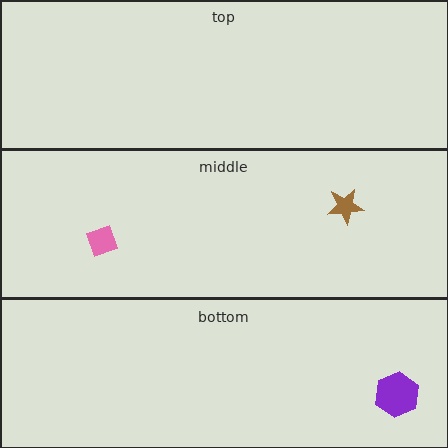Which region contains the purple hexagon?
The bottom region.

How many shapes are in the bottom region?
1.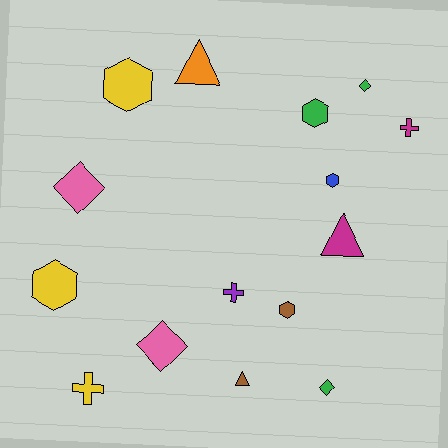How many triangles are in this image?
There are 3 triangles.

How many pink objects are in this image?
There are 2 pink objects.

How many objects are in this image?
There are 15 objects.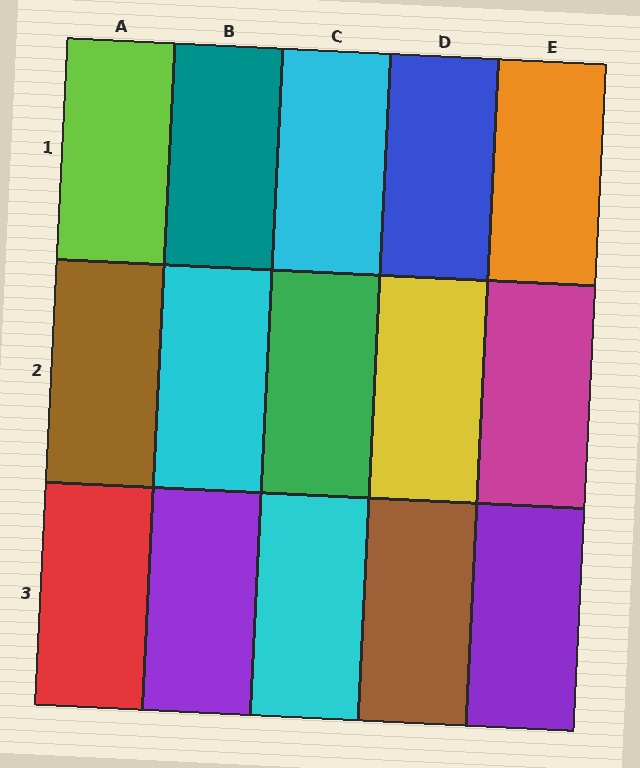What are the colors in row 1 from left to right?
Lime, teal, cyan, blue, orange.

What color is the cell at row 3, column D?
Brown.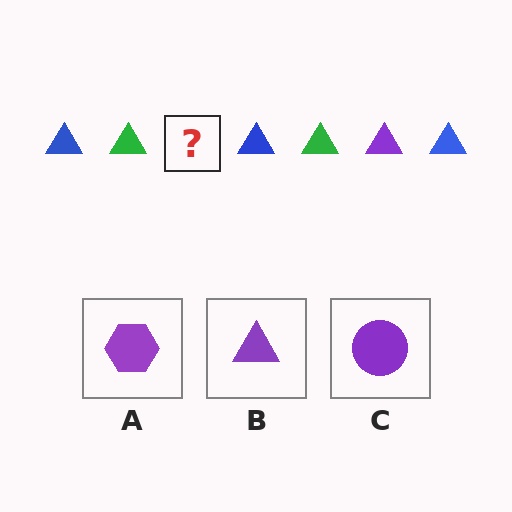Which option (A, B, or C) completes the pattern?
B.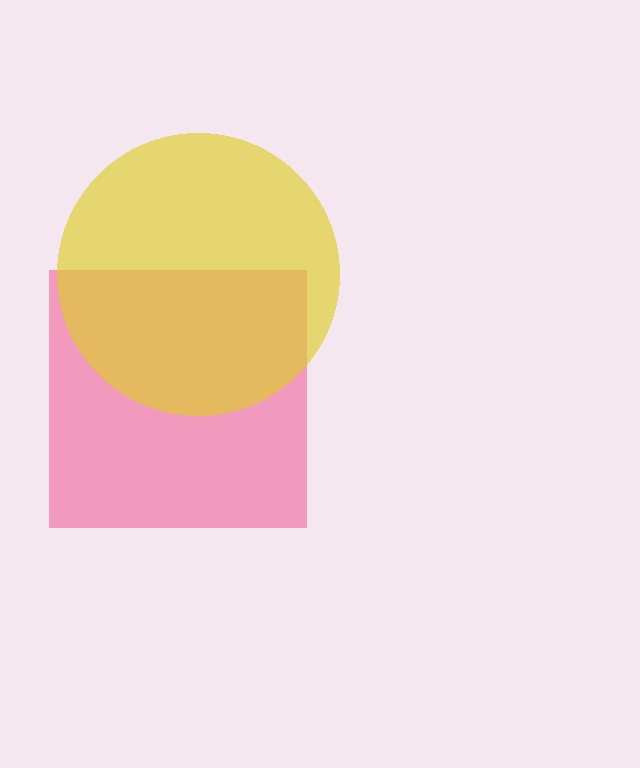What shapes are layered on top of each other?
The layered shapes are: a pink square, a yellow circle.